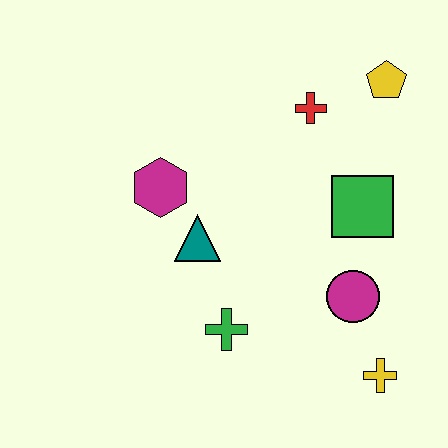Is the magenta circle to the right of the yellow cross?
No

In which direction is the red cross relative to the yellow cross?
The red cross is above the yellow cross.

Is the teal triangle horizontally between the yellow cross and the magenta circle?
No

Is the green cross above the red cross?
No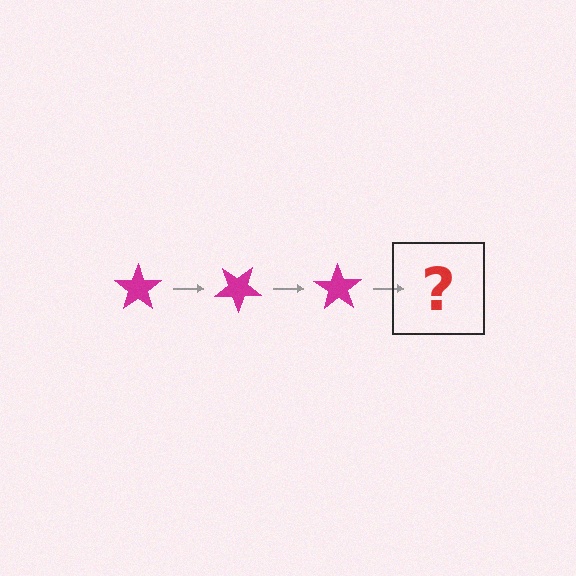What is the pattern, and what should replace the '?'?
The pattern is that the star rotates 35 degrees each step. The '?' should be a magenta star rotated 105 degrees.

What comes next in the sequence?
The next element should be a magenta star rotated 105 degrees.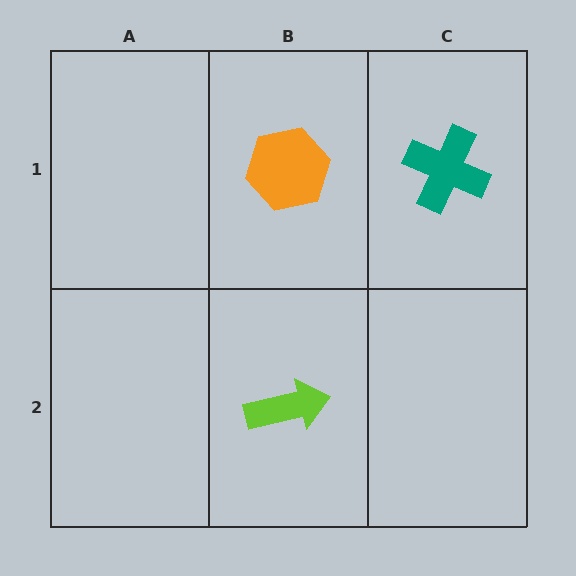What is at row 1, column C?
A teal cross.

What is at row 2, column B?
A lime arrow.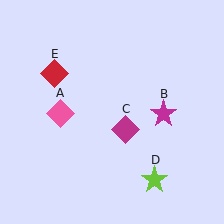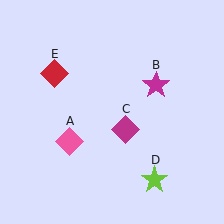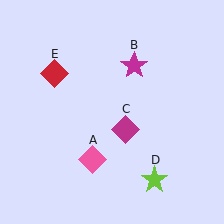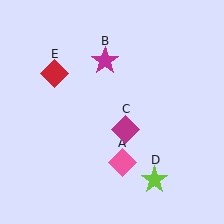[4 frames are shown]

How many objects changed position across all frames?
2 objects changed position: pink diamond (object A), magenta star (object B).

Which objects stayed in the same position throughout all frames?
Magenta diamond (object C) and lime star (object D) and red diamond (object E) remained stationary.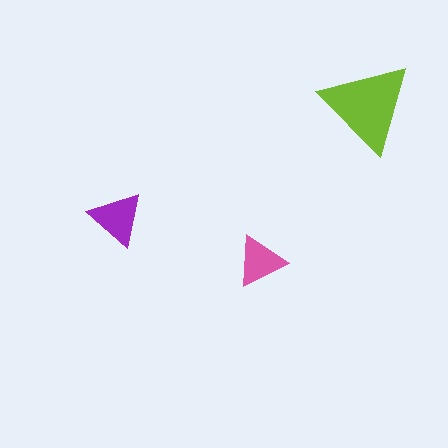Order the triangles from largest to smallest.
the lime one, the purple one, the pink one.